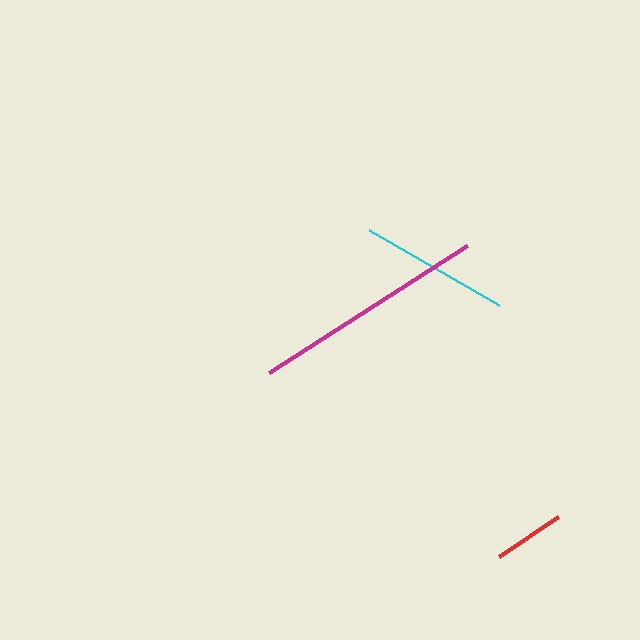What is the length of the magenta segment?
The magenta segment is approximately 235 pixels long.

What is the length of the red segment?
The red segment is approximately 72 pixels long.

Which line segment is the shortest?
The red line is the shortest at approximately 72 pixels.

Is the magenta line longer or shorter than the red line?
The magenta line is longer than the red line.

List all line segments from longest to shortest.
From longest to shortest: magenta, cyan, red.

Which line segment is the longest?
The magenta line is the longest at approximately 235 pixels.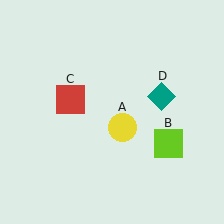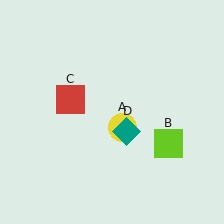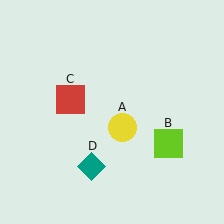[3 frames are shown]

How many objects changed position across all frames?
1 object changed position: teal diamond (object D).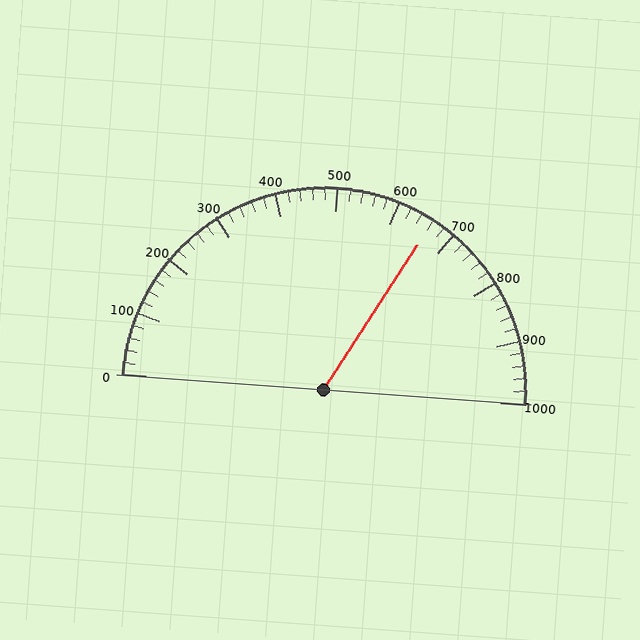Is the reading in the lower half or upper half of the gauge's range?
The reading is in the upper half of the range (0 to 1000).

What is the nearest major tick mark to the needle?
The nearest major tick mark is 700.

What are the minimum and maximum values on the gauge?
The gauge ranges from 0 to 1000.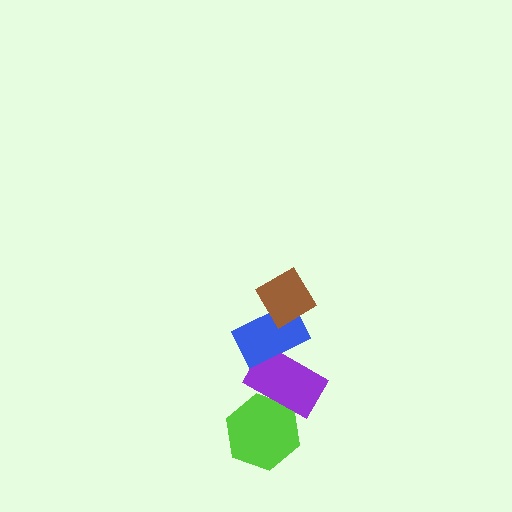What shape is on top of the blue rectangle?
The brown diamond is on top of the blue rectangle.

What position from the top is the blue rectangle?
The blue rectangle is 2nd from the top.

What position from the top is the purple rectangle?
The purple rectangle is 3rd from the top.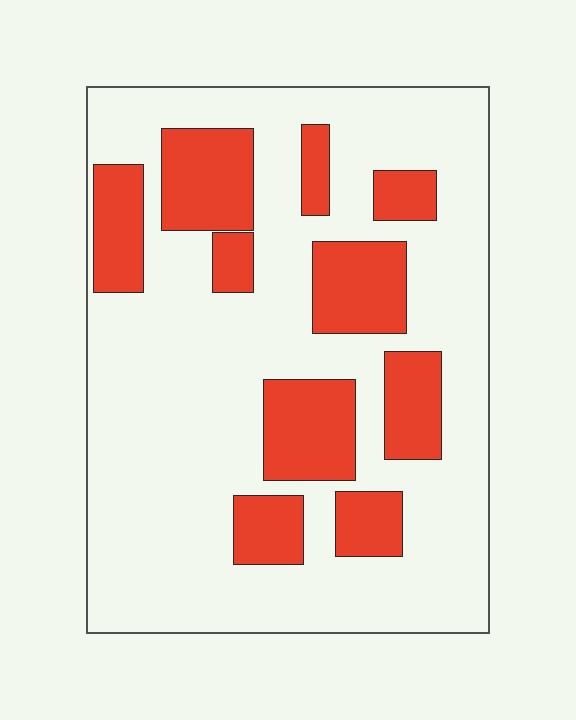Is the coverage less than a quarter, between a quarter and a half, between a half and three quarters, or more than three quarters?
Between a quarter and a half.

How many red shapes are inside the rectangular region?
10.